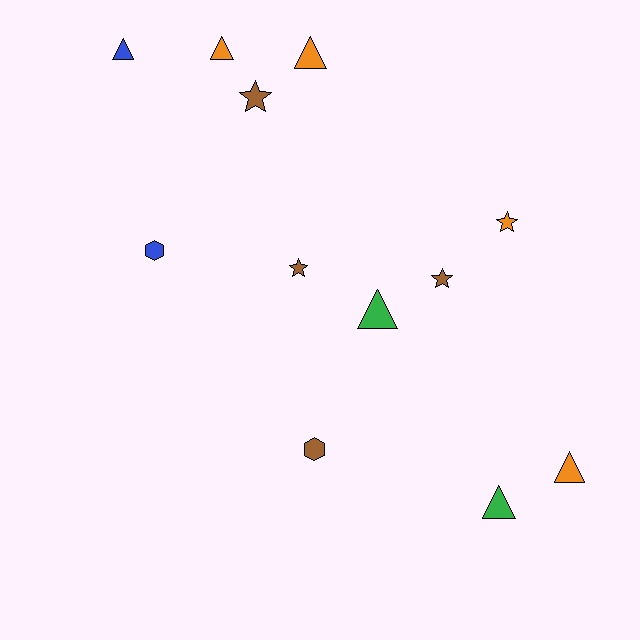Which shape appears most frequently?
Triangle, with 6 objects.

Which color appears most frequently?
Brown, with 4 objects.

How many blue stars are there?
There are no blue stars.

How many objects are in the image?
There are 12 objects.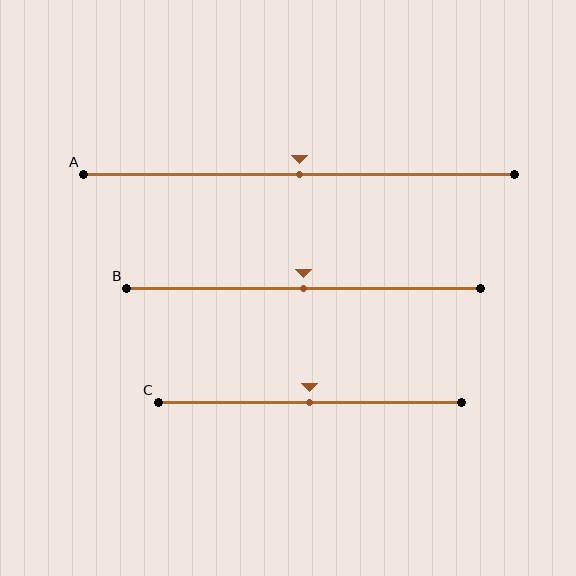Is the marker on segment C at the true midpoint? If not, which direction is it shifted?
Yes, the marker on segment C is at the true midpoint.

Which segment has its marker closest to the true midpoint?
Segment A has its marker closest to the true midpoint.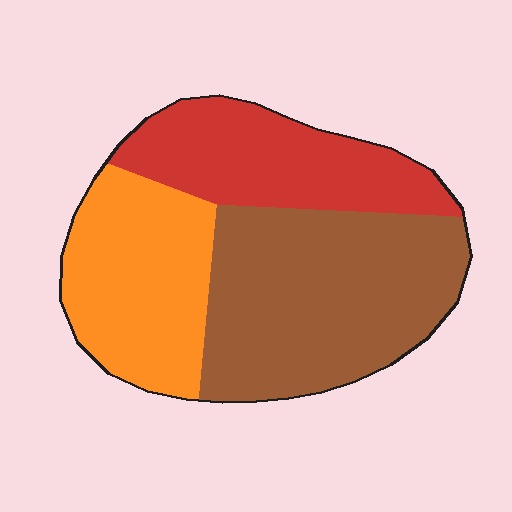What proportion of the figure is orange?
Orange takes up about one quarter (1/4) of the figure.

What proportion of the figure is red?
Red takes up between a sixth and a third of the figure.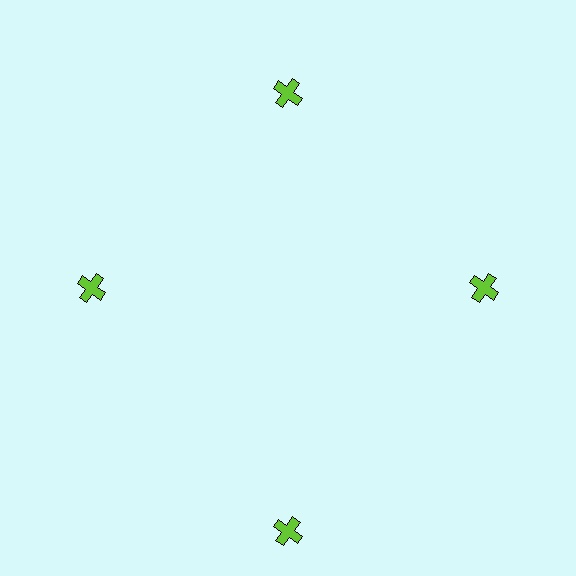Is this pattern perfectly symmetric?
No. The 4 lime crosses are arranged in a ring, but one element near the 6 o'clock position is pushed outward from the center, breaking the 4-fold rotational symmetry.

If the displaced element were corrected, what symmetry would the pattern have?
It would have 4-fold rotational symmetry — the pattern would map onto itself every 90 degrees.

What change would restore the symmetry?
The symmetry would be restored by moving it inward, back onto the ring so that all 4 crosses sit at equal angles and equal distance from the center.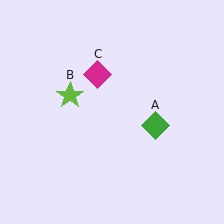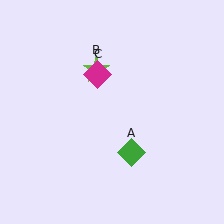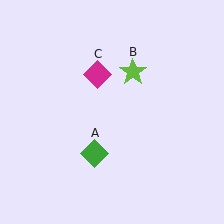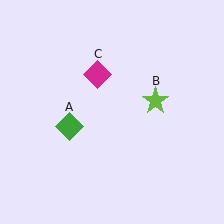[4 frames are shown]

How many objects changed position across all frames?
2 objects changed position: green diamond (object A), lime star (object B).